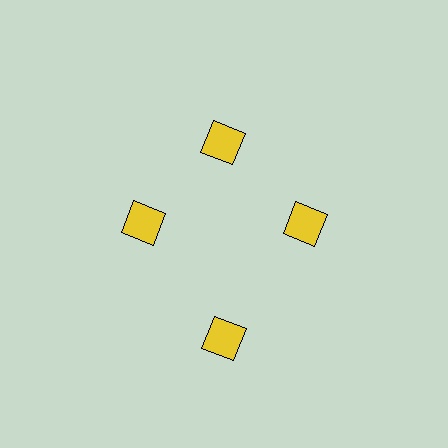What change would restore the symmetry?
The symmetry would be restored by moving it inward, back onto the ring so that all 4 diamonds sit at equal angles and equal distance from the center.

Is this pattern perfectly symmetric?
No. The 4 yellow diamonds are arranged in a ring, but one element near the 6 o'clock position is pushed outward from the center, breaking the 4-fold rotational symmetry.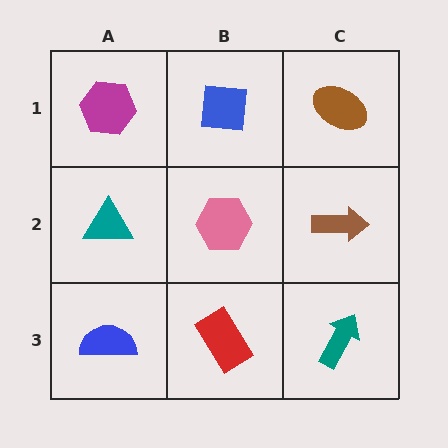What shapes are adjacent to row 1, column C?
A brown arrow (row 2, column C), a blue square (row 1, column B).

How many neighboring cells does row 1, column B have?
3.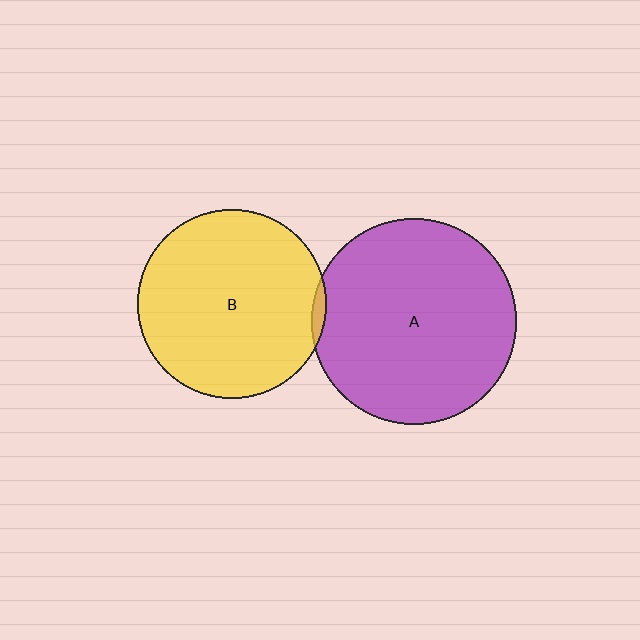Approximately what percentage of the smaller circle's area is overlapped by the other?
Approximately 5%.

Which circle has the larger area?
Circle A (purple).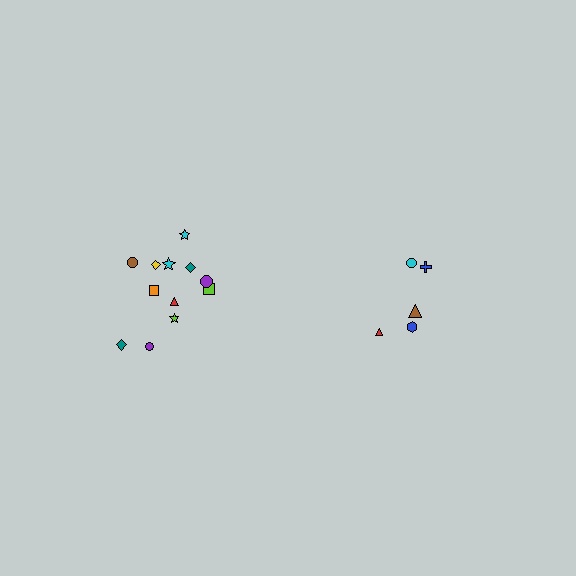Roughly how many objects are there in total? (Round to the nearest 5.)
Roughly 15 objects in total.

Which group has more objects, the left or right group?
The left group.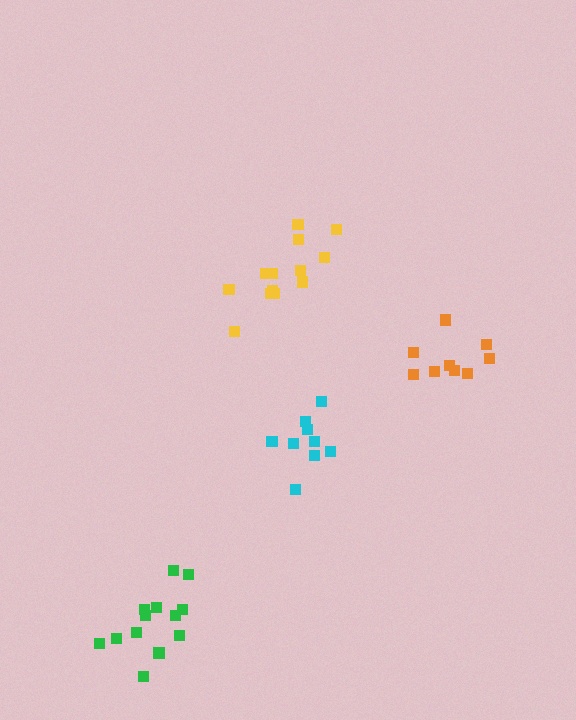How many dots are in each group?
Group 1: 9 dots, Group 2: 13 dots, Group 3: 13 dots, Group 4: 9 dots (44 total).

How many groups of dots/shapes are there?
There are 4 groups.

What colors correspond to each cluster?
The clusters are colored: cyan, yellow, green, orange.